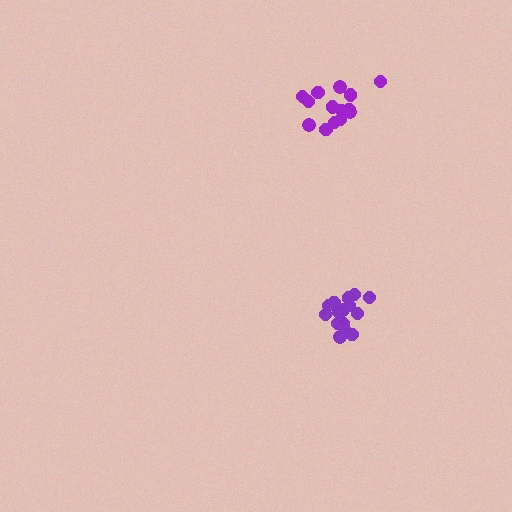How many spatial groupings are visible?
There are 2 spatial groupings.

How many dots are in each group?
Group 1: 15 dots, Group 2: 14 dots (29 total).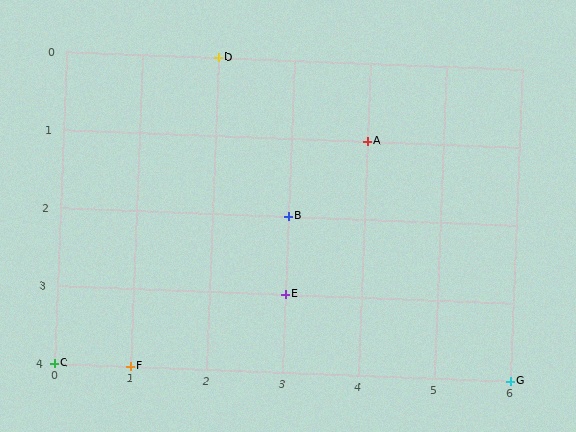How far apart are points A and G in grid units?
Points A and G are 2 columns and 3 rows apart (about 3.6 grid units diagonally).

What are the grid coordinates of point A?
Point A is at grid coordinates (4, 1).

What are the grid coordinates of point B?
Point B is at grid coordinates (3, 2).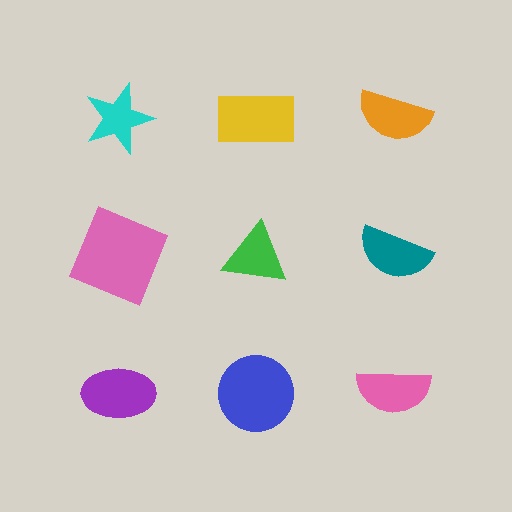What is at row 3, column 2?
A blue circle.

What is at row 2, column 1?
A pink square.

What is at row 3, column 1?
A purple ellipse.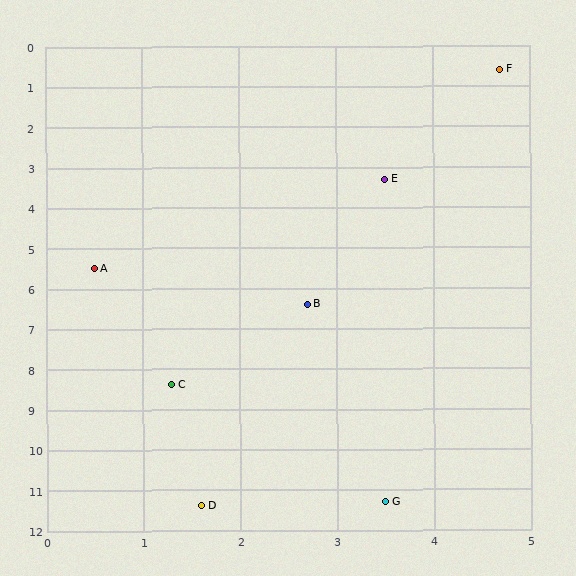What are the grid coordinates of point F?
Point F is at approximately (4.7, 0.6).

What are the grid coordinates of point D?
Point D is at approximately (1.6, 11.4).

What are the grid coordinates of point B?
Point B is at approximately (2.7, 6.4).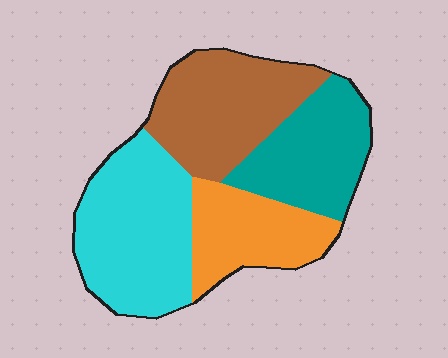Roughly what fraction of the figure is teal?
Teal takes up between a sixth and a third of the figure.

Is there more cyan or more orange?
Cyan.